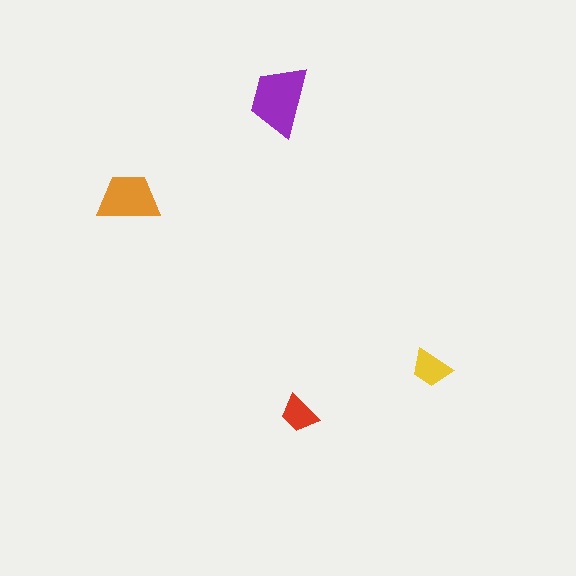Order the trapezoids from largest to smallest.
the purple one, the orange one, the yellow one, the red one.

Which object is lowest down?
The red trapezoid is bottommost.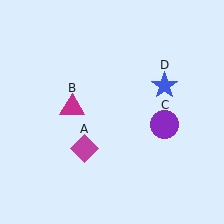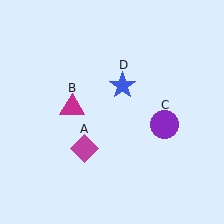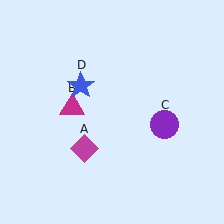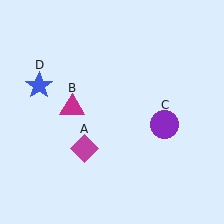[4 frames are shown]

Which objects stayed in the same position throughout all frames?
Magenta diamond (object A) and magenta triangle (object B) and purple circle (object C) remained stationary.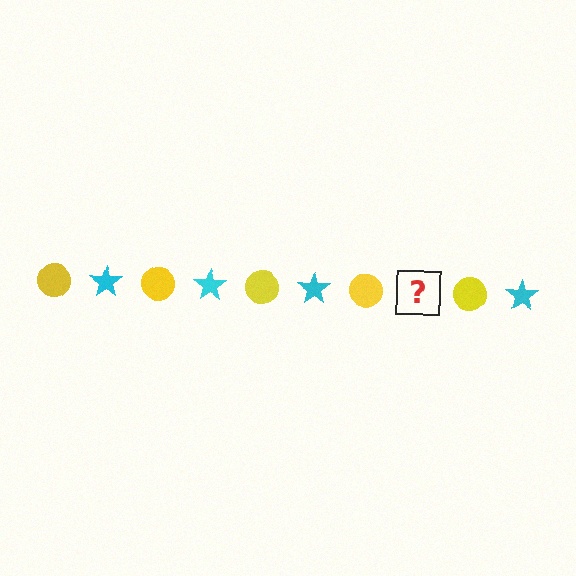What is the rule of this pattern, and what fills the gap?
The rule is that the pattern alternates between yellow circle and cyan star. The gap should be filled with a cyan star.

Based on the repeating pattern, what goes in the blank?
The blank should be a cyan star.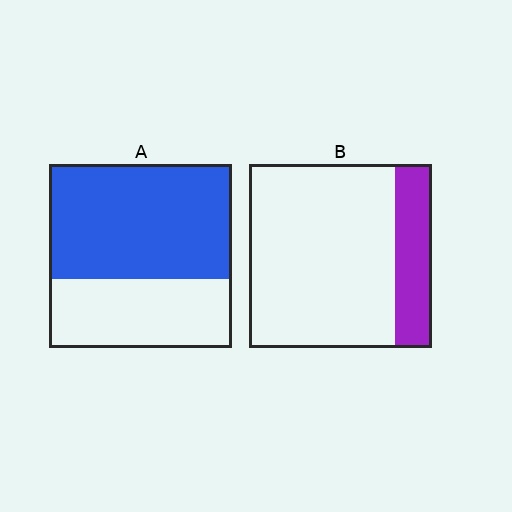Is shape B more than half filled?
No.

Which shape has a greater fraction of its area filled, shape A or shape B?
Shape A.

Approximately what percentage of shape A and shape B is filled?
A is approximately 60% and B is approximately 20%.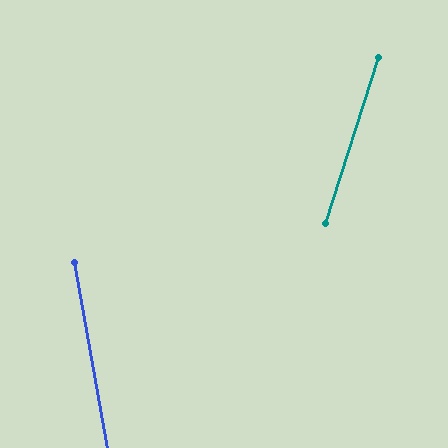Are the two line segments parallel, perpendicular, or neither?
Neither parallel nor perpendicular — they differ by about 28°.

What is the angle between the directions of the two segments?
Approximately 28 degrees.